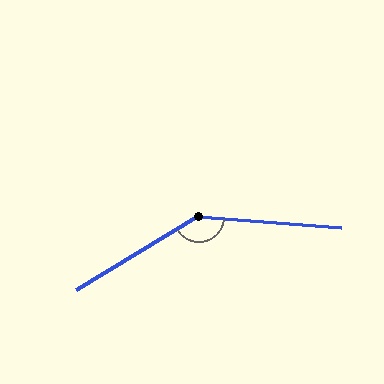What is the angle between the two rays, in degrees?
Approximately 145 degrees.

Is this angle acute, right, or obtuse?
It is obtuse.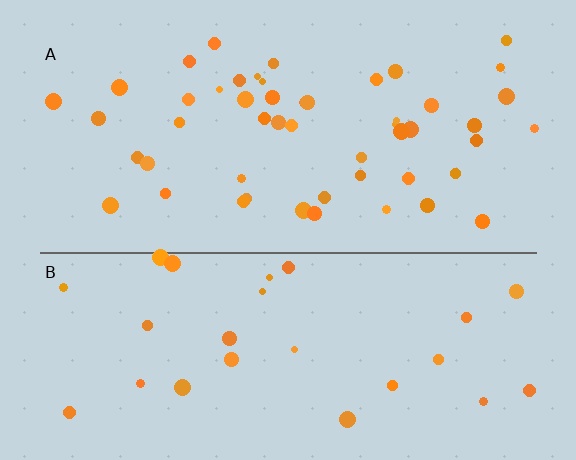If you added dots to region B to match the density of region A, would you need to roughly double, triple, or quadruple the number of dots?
Approximately double.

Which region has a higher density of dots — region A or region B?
A (the top).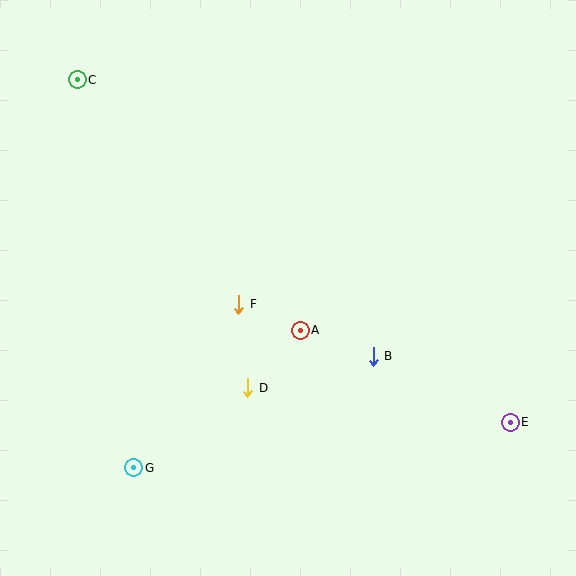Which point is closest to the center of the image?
Point A at (300, 330) is closest to the center.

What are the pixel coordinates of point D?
Point D is at (248, 388).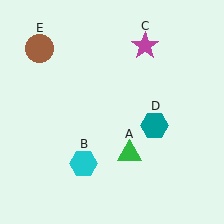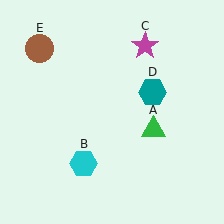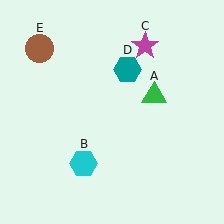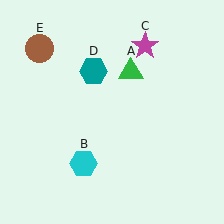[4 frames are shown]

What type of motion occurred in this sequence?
The green triangle (object A), teal hexagon (object D) rotated counterclockwise around the center of the scene.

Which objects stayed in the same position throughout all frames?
Cyan hexagon (object B) and magenta star (object C) and brown circle (object E) remained stationary.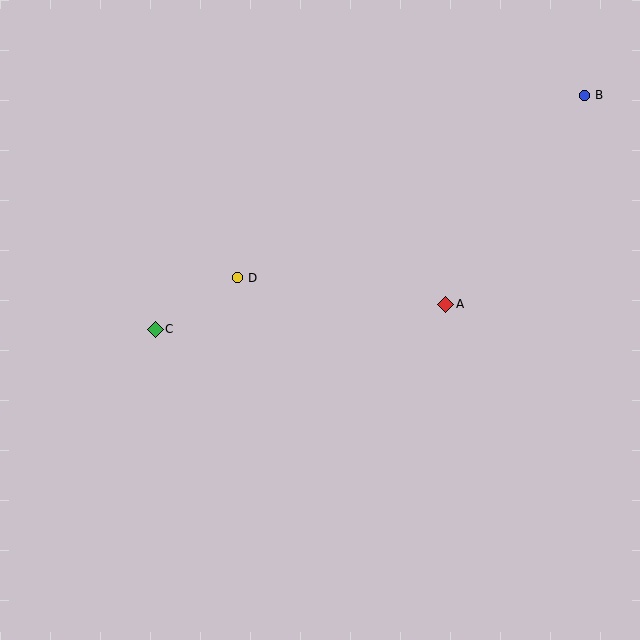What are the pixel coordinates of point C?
Point C is at (155, 329).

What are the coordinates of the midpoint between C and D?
The midpoint between C and D is at (196, 303).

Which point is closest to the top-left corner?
Point C is closest to the top-left corner.